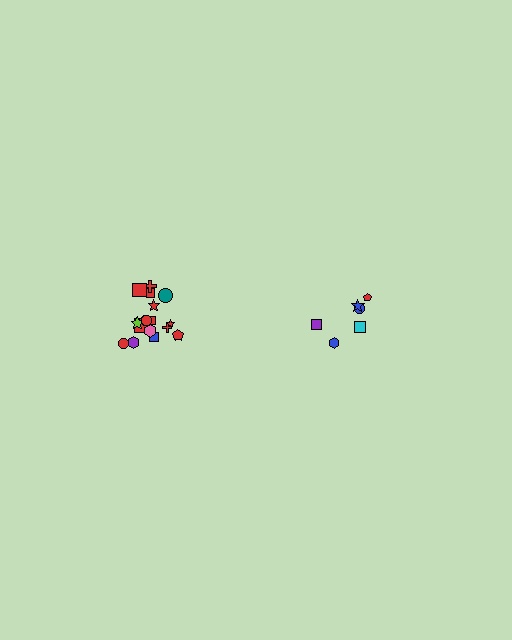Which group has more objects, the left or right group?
The left group.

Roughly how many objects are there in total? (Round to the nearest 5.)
Roughly 25 objects in total.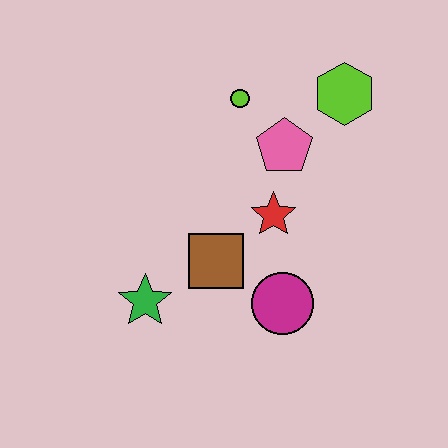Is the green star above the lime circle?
No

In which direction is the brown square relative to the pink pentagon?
The brown square is below the pink pentagon.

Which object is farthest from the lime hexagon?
The green star is farthest from the lime hexagon.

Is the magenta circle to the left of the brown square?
No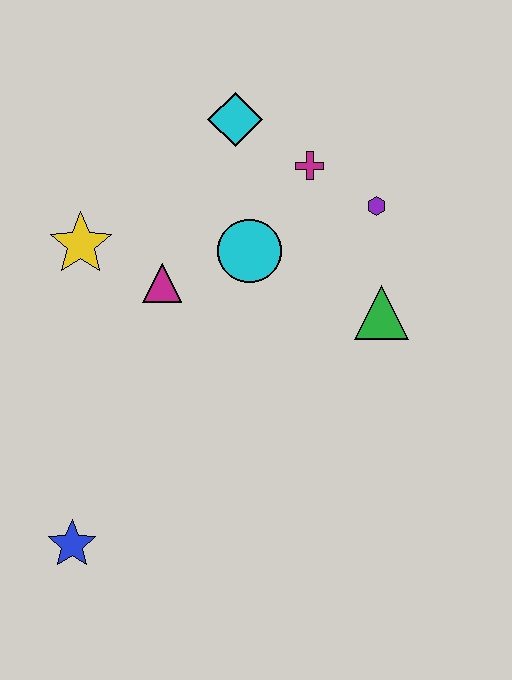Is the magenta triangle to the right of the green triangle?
No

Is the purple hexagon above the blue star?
Yes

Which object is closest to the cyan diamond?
The magenta cross is closest to the cyan diamond.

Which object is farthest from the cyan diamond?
The blue star is farthest from the cyan diamond.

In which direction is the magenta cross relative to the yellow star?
The magenta cross is to the right of the yellow star.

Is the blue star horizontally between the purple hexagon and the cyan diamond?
No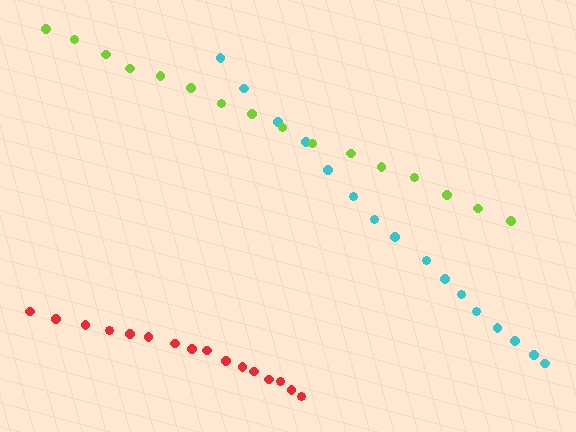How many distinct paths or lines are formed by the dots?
There are 3 distinct paths.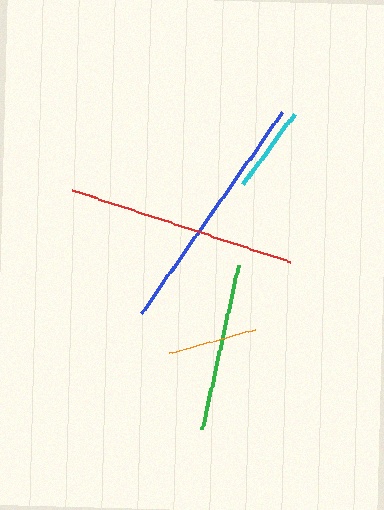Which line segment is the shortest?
The cyan line is the shortest at approximately 87 pixels.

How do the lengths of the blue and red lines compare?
The blue and red lines are approximately the same length.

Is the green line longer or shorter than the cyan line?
The green line is longer than the cyan line.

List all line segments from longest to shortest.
From longest to shortest: blue, red, green, orange, cyan.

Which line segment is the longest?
The blue line is the longest at approximately 245 pixels.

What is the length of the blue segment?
The blue segment is approximately 245 pixels long.